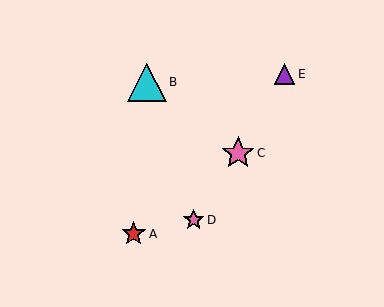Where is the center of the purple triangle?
The center of the purple triangle is at (284, 74).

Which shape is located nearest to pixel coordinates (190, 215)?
The pink star (labeled D) at (194, 220) is nearest to that location.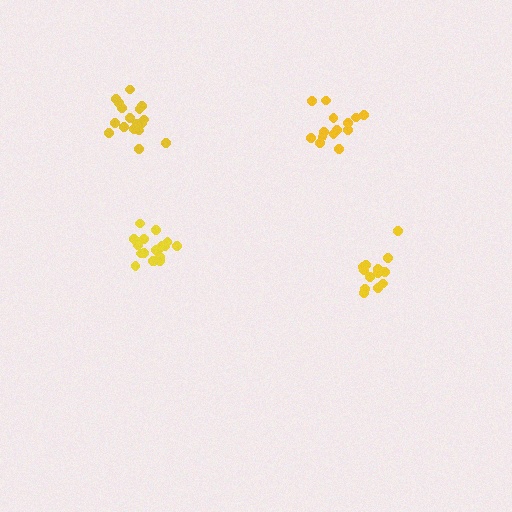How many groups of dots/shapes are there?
There are 4 groups.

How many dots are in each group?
Group 1: 14 dots, Group 2: 18 dots, Group 3: 17 dots, Group 4: 13 dots (62 total).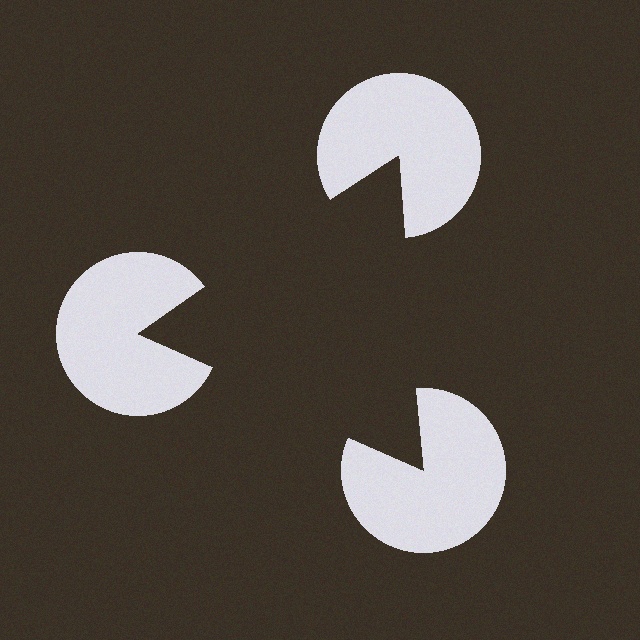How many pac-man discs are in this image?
There are 3 — one at each vertex of the illusory triangle.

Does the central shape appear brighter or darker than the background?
It typically appears slightly darker than the background, even though no actual brightness change is drawn.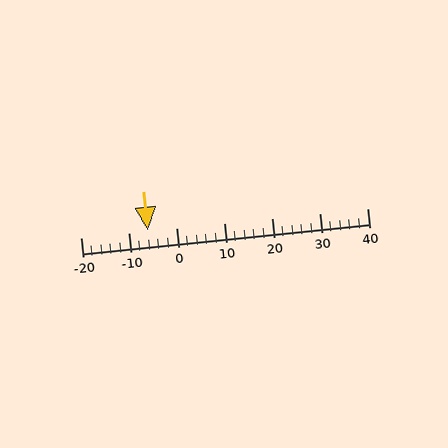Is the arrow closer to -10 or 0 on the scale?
The arrow is closer to -10.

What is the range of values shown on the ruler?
The ruler shows values from -20 to 40.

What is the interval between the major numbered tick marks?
The major tick marks are spaced 10 units apart.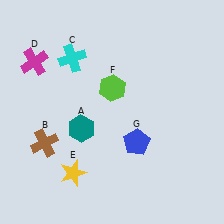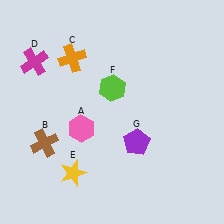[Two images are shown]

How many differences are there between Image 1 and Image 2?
There are 3 differences between the two images.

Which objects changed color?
A changed from teal to pink. C changed from cyan to orange. G changed from blue to purple.